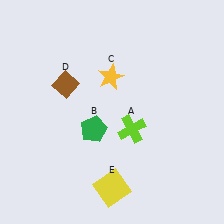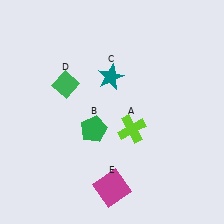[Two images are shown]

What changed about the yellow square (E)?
In Image 1, E is yellow. In Image 2, it changed to magenta.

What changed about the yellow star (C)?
In Image 1, C is yellow. In Image 2, it changed to teal.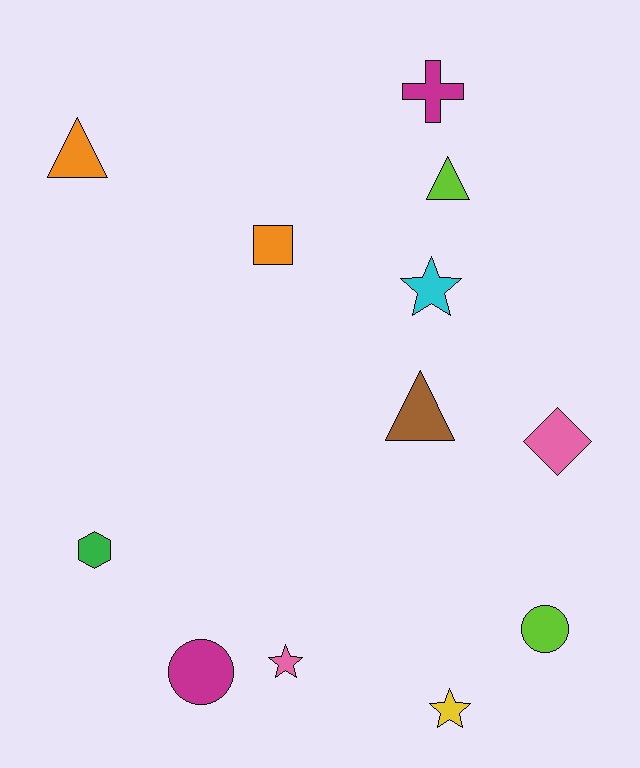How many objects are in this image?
There are 12 objects.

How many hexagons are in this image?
There is 1 hexagon.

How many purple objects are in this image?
There are no purple objects.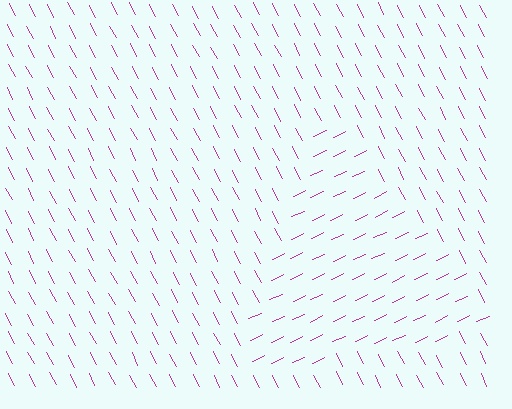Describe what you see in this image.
The image is filled with small magenta line segments. A triangle region in the image has lines oriented differently from the surrounding lines, creating a visible texture boundary.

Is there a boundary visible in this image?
Yes, there is a texture boundary formed by a change in line orientation.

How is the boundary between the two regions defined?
The boundary is defined purely by a change in line orientation (approximately 88 degrees difference). All lines are the same color and thickness.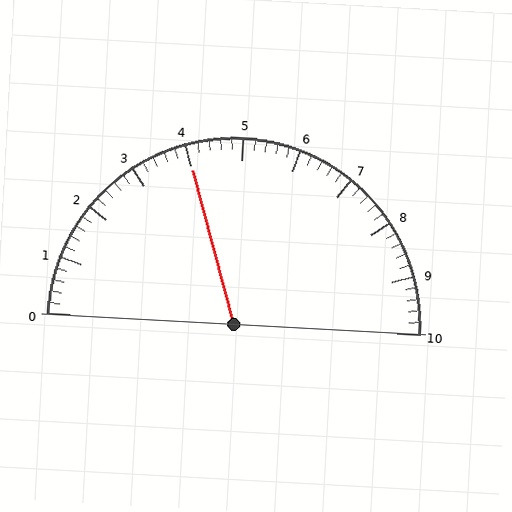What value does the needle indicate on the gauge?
The needle indicates approximately 4.0.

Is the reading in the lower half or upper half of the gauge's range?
The reading is in the lower half of the range (0 to 10).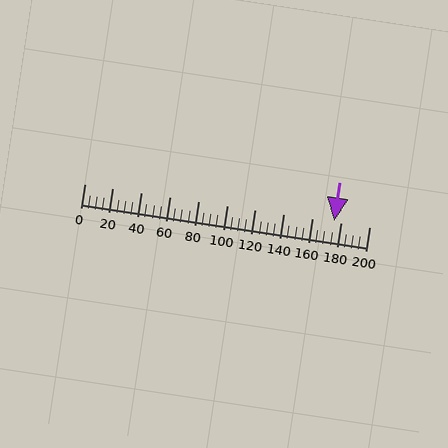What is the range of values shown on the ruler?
The ruler shows values from 0 to 200.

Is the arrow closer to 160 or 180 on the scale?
The arrow is closer to 180.